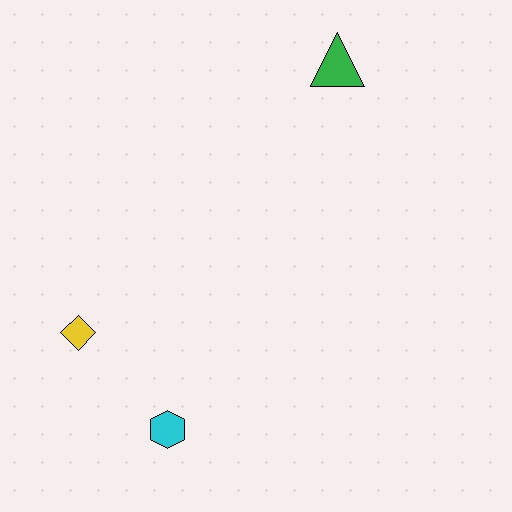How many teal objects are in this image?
There are no teal objects.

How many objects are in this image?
There are 3 objects.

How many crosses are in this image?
There are no crosses.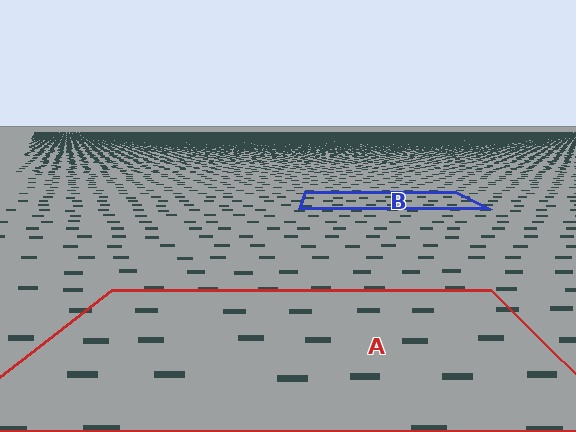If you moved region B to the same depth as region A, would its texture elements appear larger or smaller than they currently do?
They would appear larger. At a closer depth, the same texture elements are projected at a bigger on-screen size.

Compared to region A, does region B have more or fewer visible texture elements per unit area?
Region B has more texture elements per unit area — they are packed more densely because it is farther away.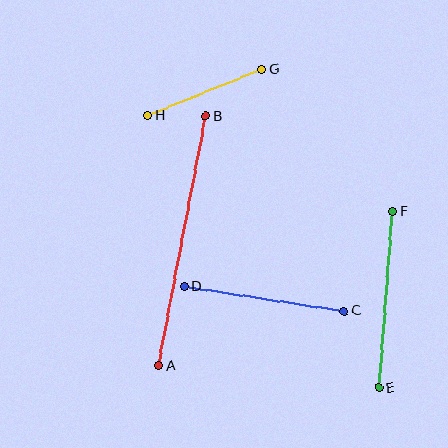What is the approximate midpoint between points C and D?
The midpoint is at approximately (264, 299) pixels.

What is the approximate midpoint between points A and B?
The midpoint is at approximately (182, 241) pixels.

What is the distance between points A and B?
The distance is approximately 254 pixels.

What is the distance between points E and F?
The distance is approximately 177 pixels.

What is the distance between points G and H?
The distance is approximately 123 pixels.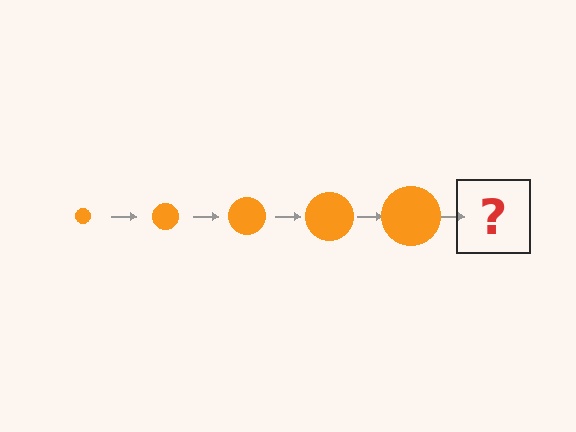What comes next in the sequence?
The next element should be an orange circle, larger than the previous one.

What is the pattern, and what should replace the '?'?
The pattern is that the circle gets progressively larger each step. The '?' should be an orange circle, larger than the previous one.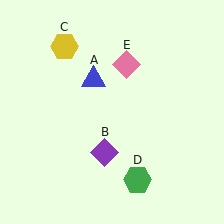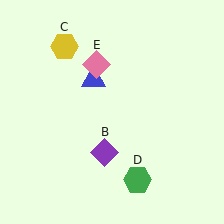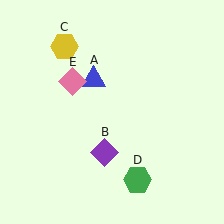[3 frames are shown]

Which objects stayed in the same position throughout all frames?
Blue triangle (object A) and purple diamond (object B) and yellow hexagon (object C) and green hexagon (object D) remained stationary.